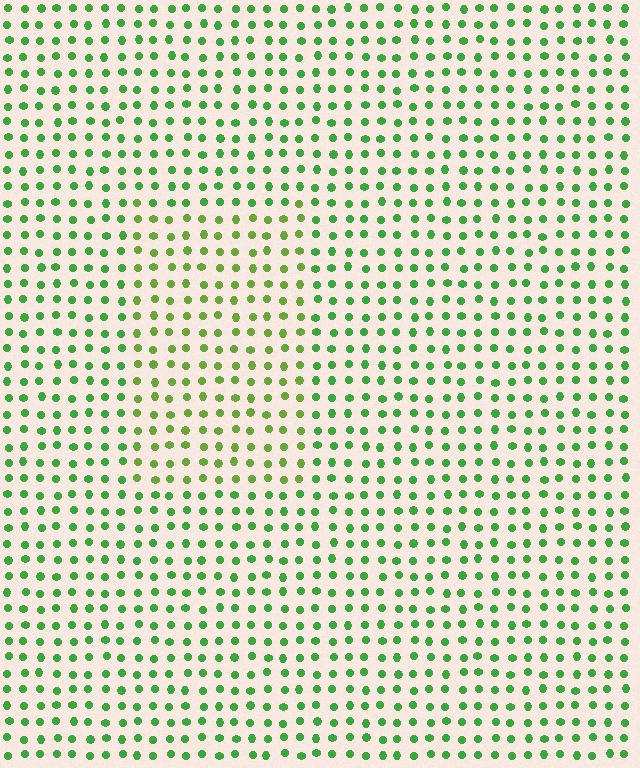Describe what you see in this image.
The image is filled with small green elements in a uniform arrangement. A rectangle-shaped region is visible where the elements are tinted to a slightly different hue, forming a subtle color boundary.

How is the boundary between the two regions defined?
The boundary is defined purely by a slight shift in hue (about 28 degrees). Spacing, size, and orientation are identical on both sides.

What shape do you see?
I see a rectangle.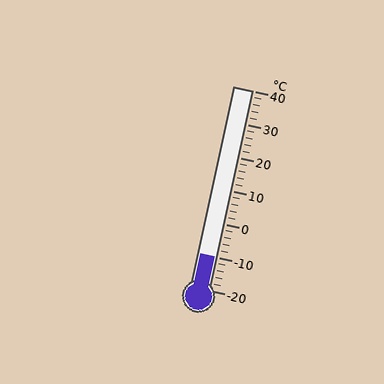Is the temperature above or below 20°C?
The temperature is below 20°C.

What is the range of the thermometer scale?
The thermometer scale ranges from -20°C to 40°C.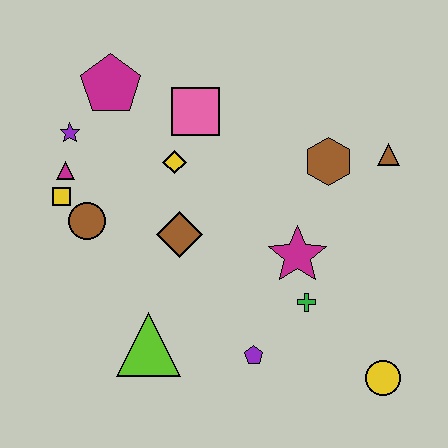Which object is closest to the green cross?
The magenta star is closest to the green cross.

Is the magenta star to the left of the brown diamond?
No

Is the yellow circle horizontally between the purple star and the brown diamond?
No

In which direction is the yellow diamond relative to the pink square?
The yellow diamond is below the pink square.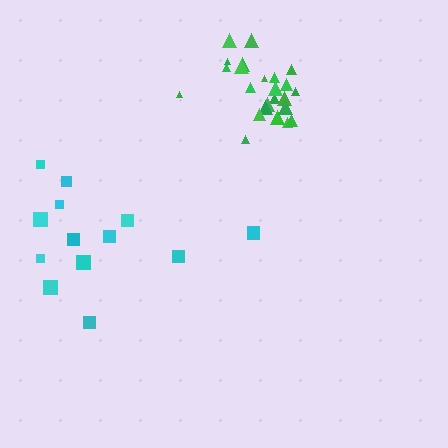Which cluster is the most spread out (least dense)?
Cyan.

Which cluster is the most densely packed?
Green.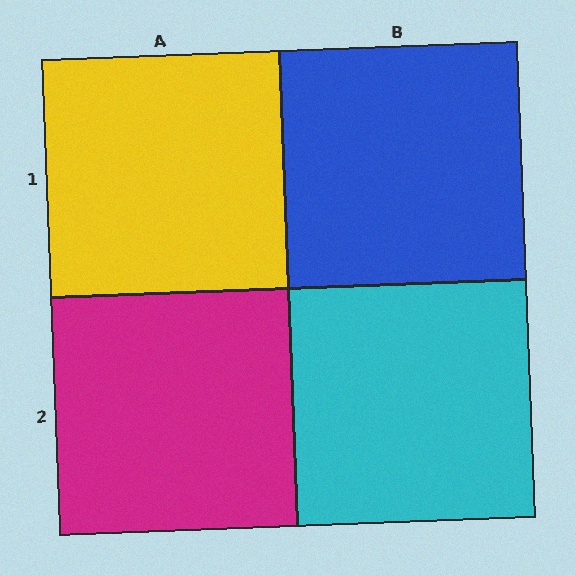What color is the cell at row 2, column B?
Cyan.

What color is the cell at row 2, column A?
Magenta.